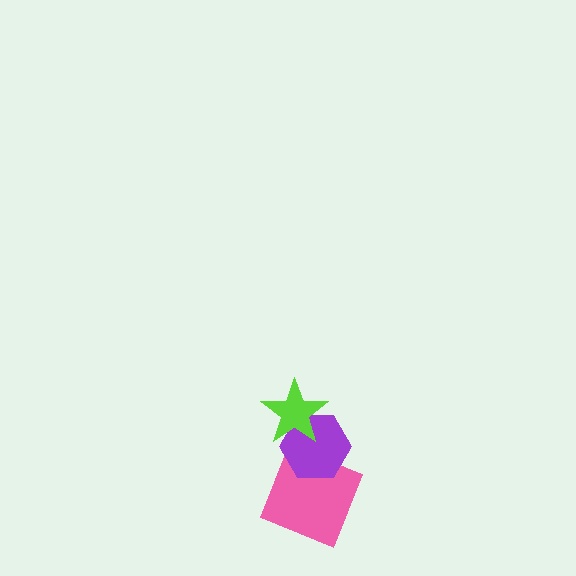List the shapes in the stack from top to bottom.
From top to bottom: the lime star, the purple hexagon, the pink square.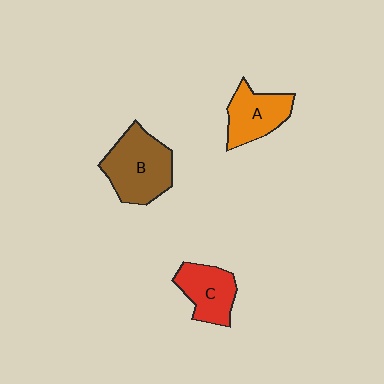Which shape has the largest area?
Shape B (brown).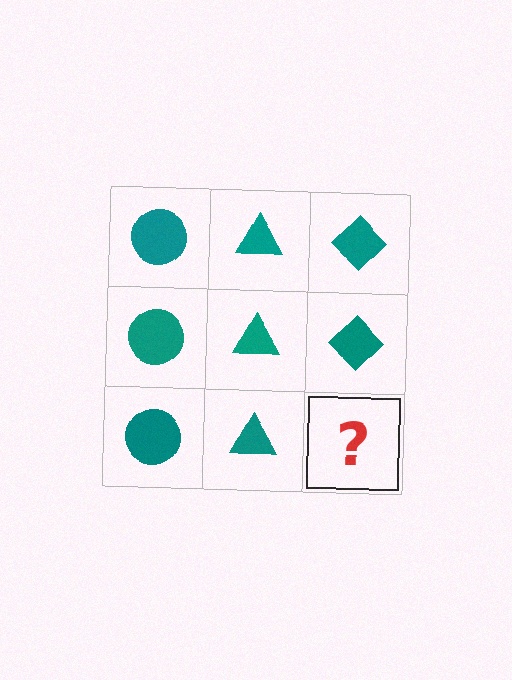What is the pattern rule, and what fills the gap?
The rule is that each column has a consistent shape. The gap should be filled with a teal diamond.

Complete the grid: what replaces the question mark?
The question mark should be replaced with a teal diamond.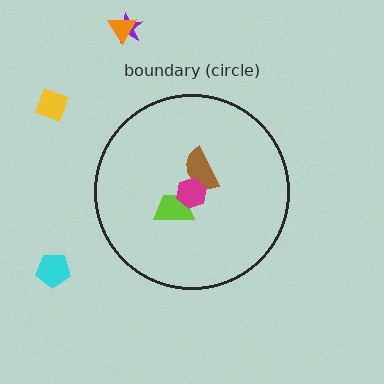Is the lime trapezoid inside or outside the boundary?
Inside.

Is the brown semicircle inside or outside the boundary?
Inside.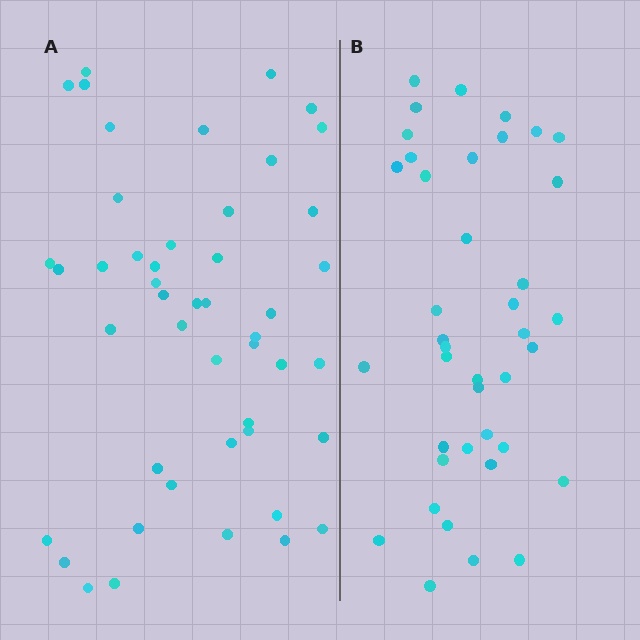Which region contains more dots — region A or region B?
Region A (the left region) has more dots.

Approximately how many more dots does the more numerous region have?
Region A has roughly 8 or so more dots than region B.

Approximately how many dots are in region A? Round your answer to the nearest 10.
About 50 dots. (The exact count is 47, which rounds to 50.)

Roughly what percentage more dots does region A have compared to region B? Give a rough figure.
About 20% more.